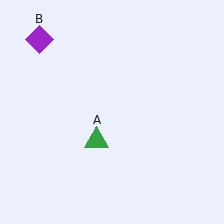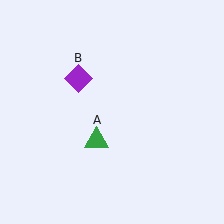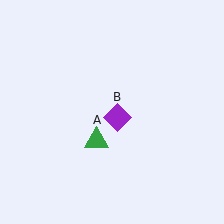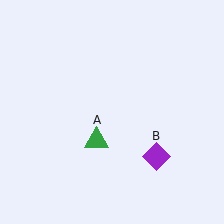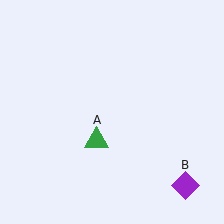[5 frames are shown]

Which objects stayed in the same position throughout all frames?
Green triangle (object A) remained stationary.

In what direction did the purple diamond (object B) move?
The purple diamond (object B) moved down and to the right.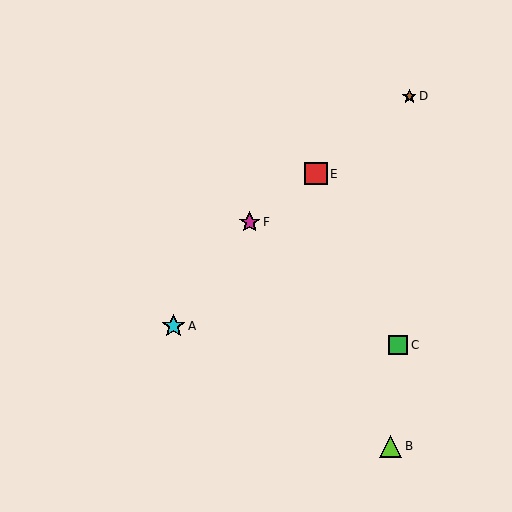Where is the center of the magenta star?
The center of the magenta star is at (250, 222).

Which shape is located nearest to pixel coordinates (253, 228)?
The magenta star (labeled F) at (250, 222) is nearest to that location.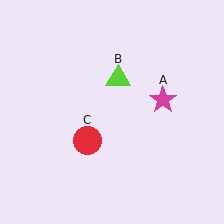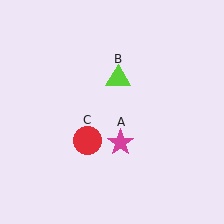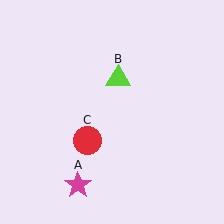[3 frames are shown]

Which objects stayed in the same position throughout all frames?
Lime triangle (object B) and red circle (object C) remained stationary.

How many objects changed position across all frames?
1 object changed position: magenta star (object A).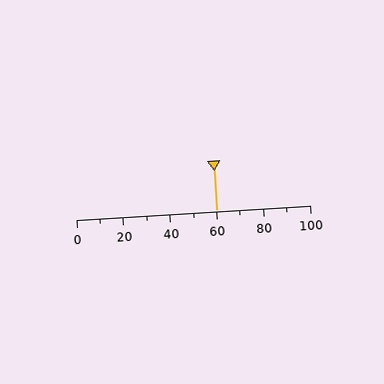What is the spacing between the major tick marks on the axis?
The major ticks are spaced 20 apart.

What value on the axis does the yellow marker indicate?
The marker indicates approximately 60.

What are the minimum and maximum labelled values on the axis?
The axis runs from 0 to 100.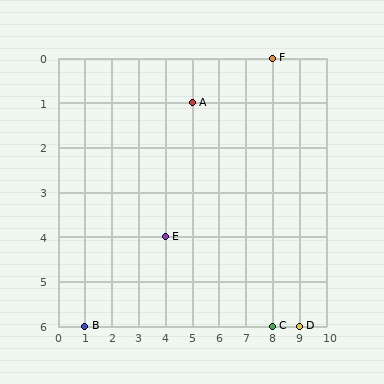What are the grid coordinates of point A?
Point A is at grid coordinates (5, 1).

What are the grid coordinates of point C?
Point C is at grid coordinates (8, 6).